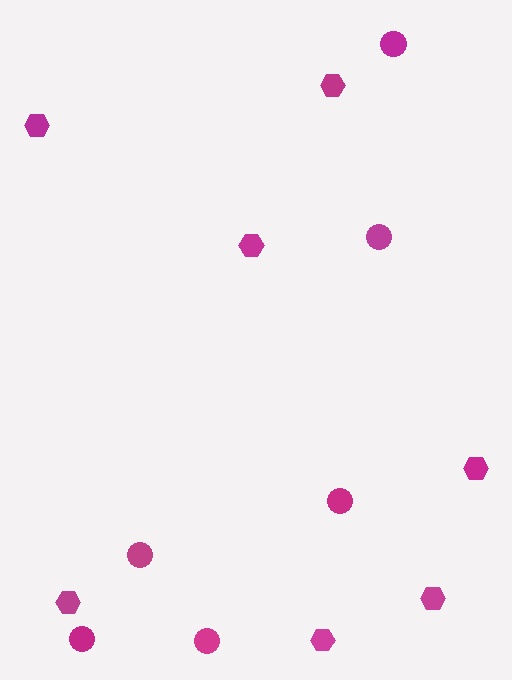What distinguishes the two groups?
There are 2 groups: one group of circles (6) and one group of hexagons (7).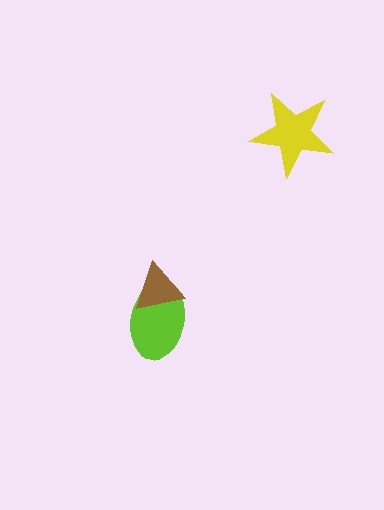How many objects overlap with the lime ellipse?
1 object overlaps with the lime ellipse.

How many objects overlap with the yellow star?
0 objects overlap with the yellow star.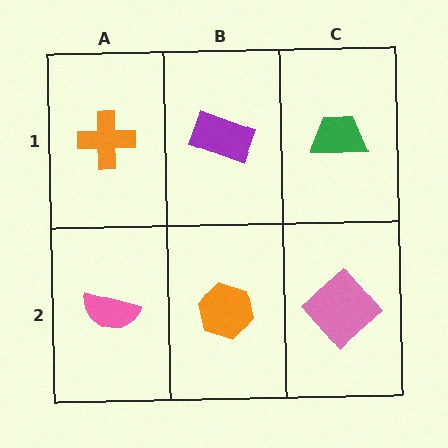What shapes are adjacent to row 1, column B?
An orange hexagon (row 2, column B), an orange cross (row 1, column A), a green trapezoid (row 1, column C).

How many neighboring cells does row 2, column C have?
2.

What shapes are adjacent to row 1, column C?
A pink diamond (row 2, column C), a purple rectangle (row 1, column B).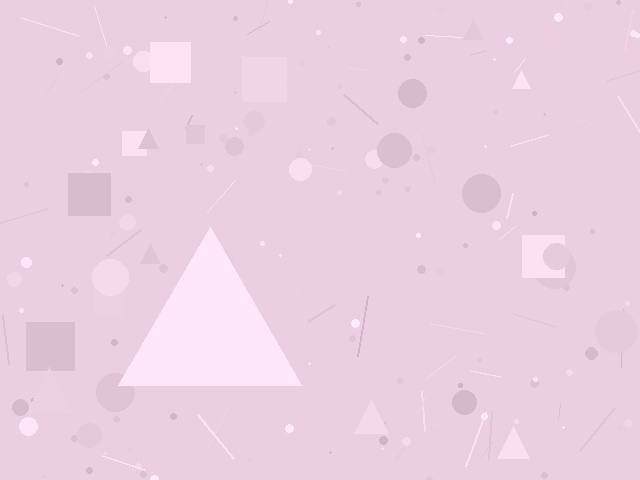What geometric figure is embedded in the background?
A triangle is embedded in the background.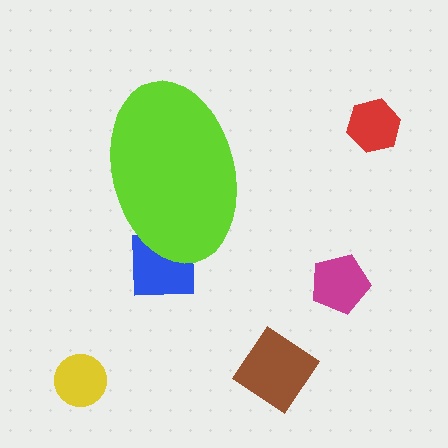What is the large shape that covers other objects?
A lime ellipse.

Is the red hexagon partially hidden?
No, the red hexagon is fully visible.